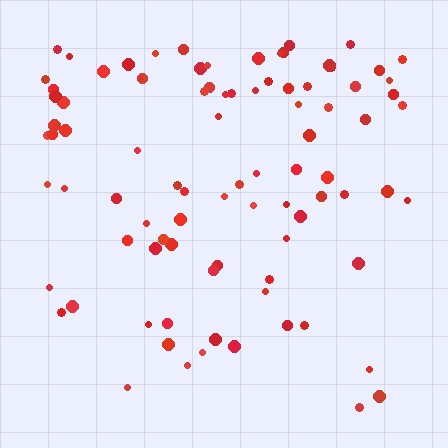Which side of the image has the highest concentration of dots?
The top.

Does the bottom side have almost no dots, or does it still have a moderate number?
Still a moderate number, just noticeably fewer than the top.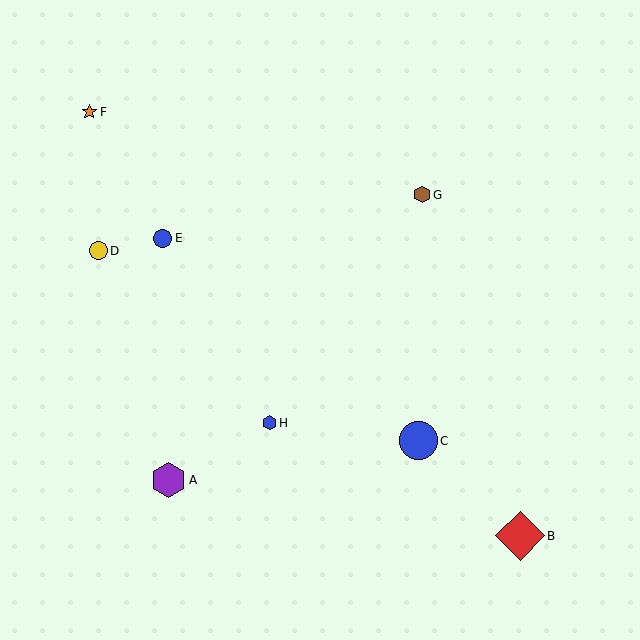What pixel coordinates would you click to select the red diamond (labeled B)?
Click at (520, 536) to select the red diamond B.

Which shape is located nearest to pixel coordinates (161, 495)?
The purple hexagon (labeled A) at (169, 480) is nearest to that location.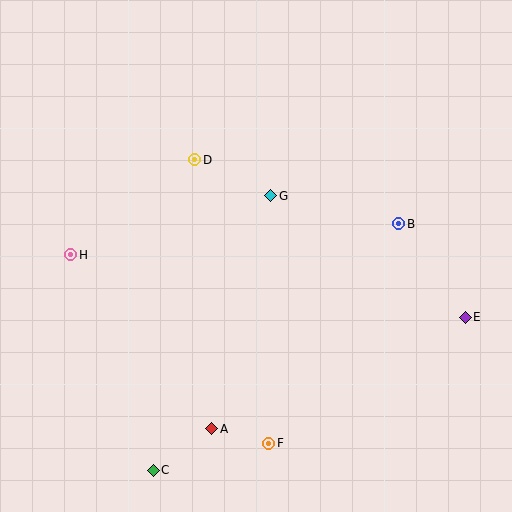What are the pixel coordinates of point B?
Point B is at (399, 224).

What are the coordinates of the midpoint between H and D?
The midpoint between H and D is at (133, 207).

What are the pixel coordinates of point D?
Point D is at (195, 160).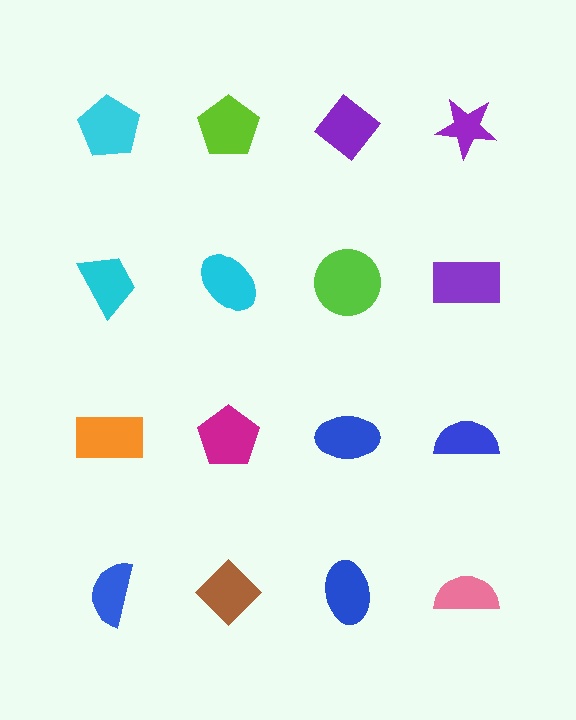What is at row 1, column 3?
A purple diamond.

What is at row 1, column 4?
A purple star.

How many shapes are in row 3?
4 shapes.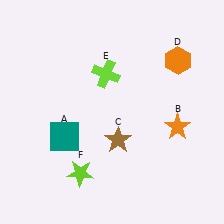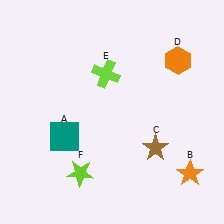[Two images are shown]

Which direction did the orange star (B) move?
The orange star (B) moved down.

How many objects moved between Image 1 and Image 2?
2 objects moved between the two images.